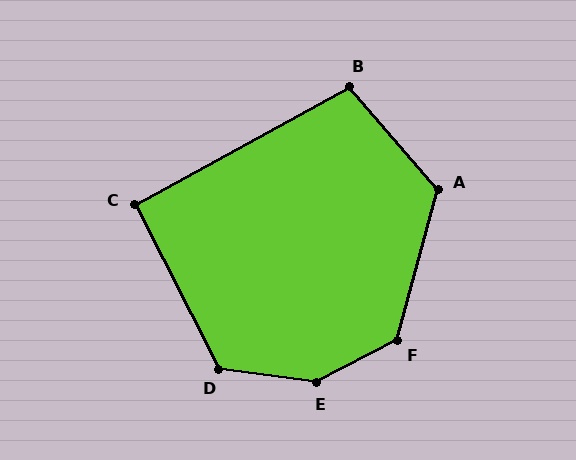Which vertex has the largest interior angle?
E, at approximately 144 degrees.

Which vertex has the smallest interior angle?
C, at approximately 92 degrees.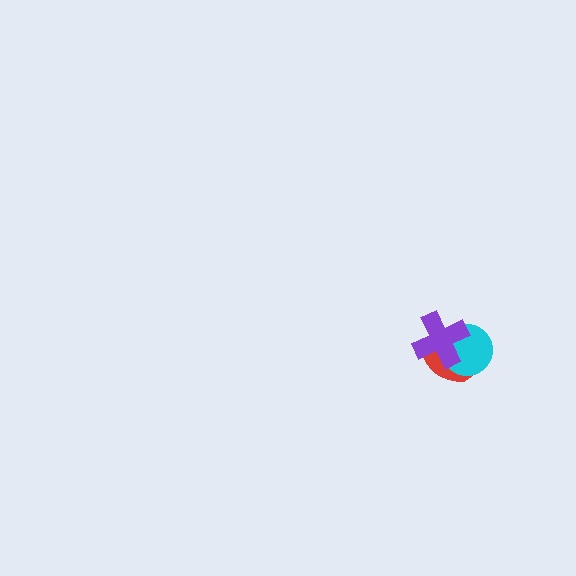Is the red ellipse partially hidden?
Yes, it is partially covered by another shape.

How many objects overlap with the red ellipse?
2 objects overlap with the red ellipse.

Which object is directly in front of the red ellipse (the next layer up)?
The cyan circle is directly in front of the red ellipse.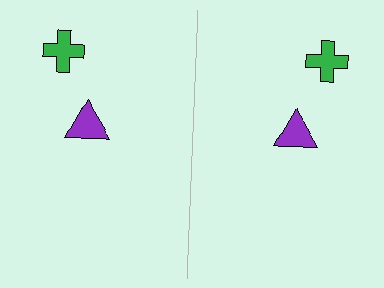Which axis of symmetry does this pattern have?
The pattern has a vertical axis of symmetry running through the center of the image.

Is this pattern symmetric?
Yes, this pattern has bilateral (reflection) symmetry.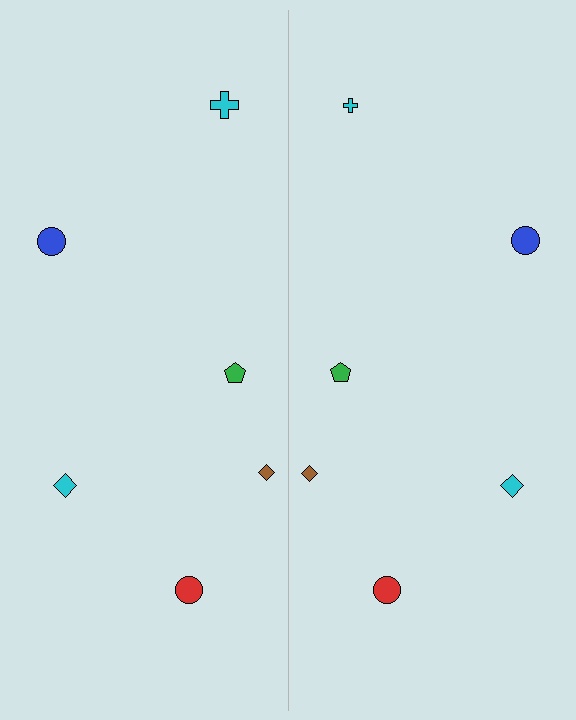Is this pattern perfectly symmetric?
No, the pattern is not perfectly symmetric. The cyan cross on the right side has a different size than its mirror counterpart.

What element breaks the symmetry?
The cyan cross on the right side has a different size than its mirror counterpart.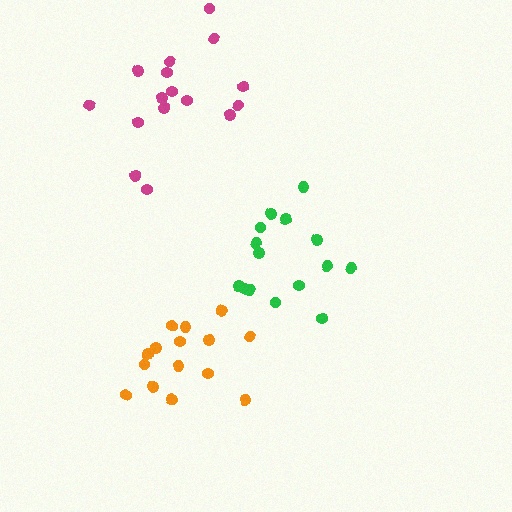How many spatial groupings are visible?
There are 3 spatial groupings.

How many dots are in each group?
Group 1: 16 dots, Group 2: 15 dots, Group 3: 15 dots (46 total).